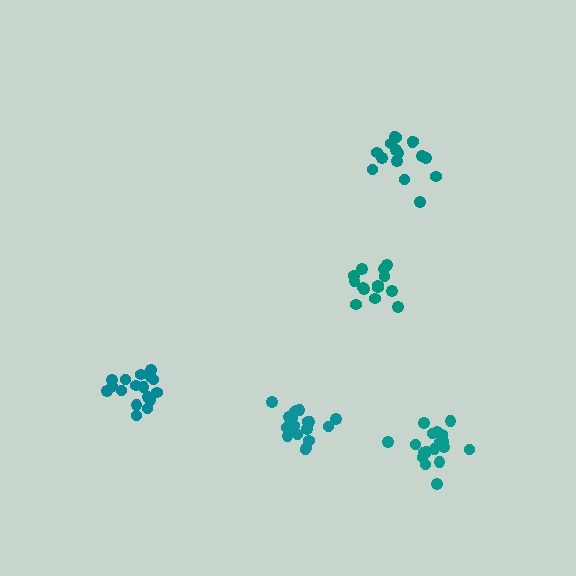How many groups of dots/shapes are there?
There are 5 groups.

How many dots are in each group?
Group 1: 14 dots, Group 2: 17 dots, Group 3: 19 dots, Group 4: 19 dots, Group 5: 17 dots (86 total).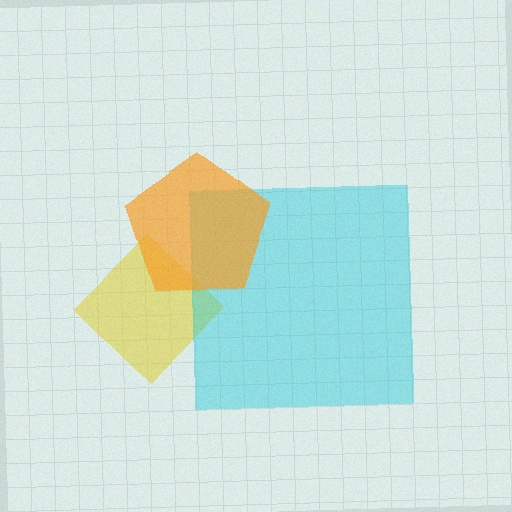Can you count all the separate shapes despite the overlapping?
Yes, there are 3 separate shapes.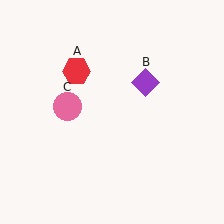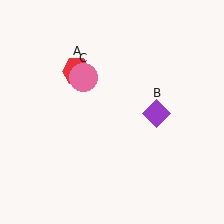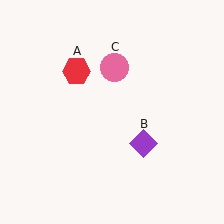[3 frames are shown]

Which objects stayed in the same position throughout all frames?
Red hexagon (object A) remained stationary.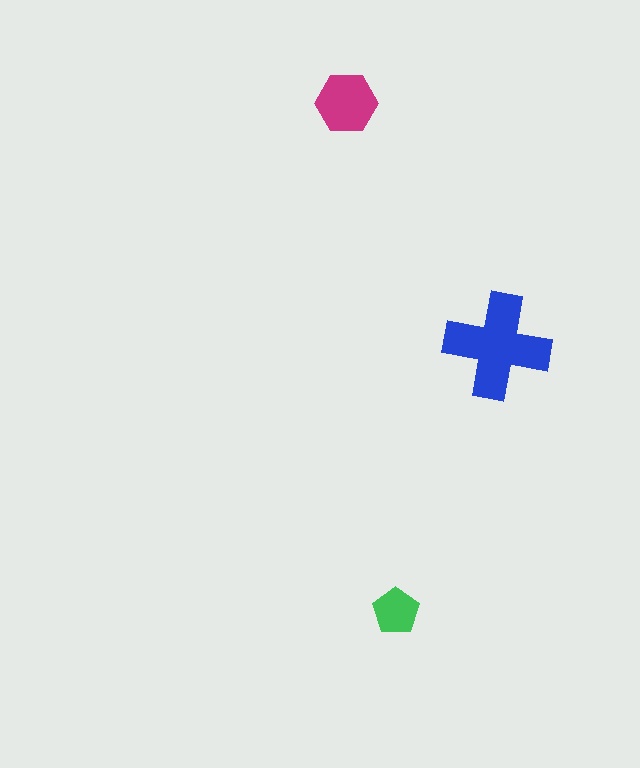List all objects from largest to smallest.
The blue cross, the magenta hexagon, the green pentagon.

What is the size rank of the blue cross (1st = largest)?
1st.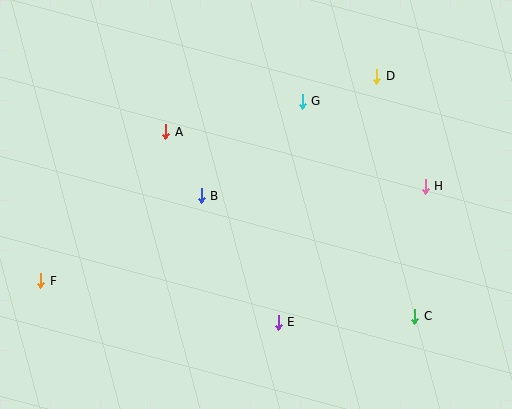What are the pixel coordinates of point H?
Point H is at (425, 186).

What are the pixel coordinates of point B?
Point B is at (201, 196).